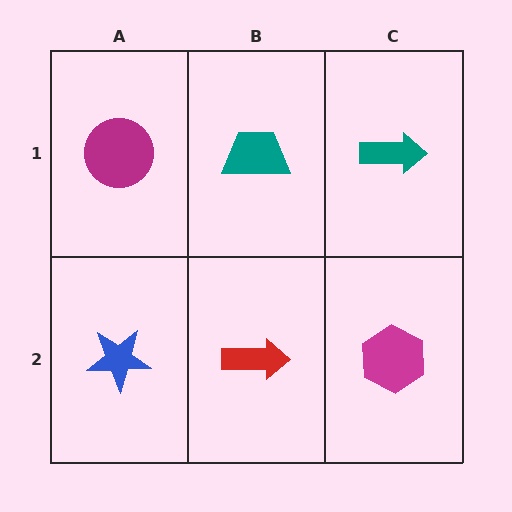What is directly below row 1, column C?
A magenta hexagon.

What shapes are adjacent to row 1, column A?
A blue star (row 2, column A), a teal trapezoid (row 1, column B).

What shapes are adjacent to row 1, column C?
A magenta hexagon (row 2, column C), a teal trapezoid (row 1, column B).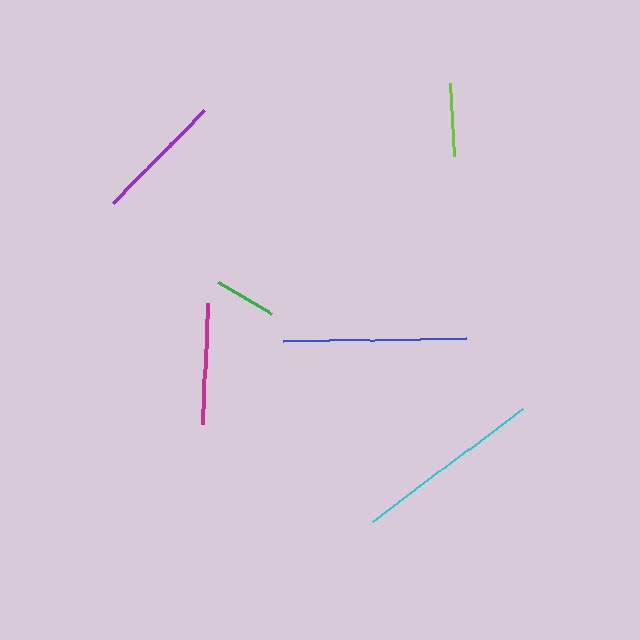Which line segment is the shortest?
The green line is the shortest at approximately 62 pixels.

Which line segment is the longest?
The cyan line is the longest at approximately 188 pixels.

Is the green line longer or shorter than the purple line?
The purple line is longer than the green line.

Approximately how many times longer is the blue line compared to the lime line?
The blue line is approximately 2.5 times the length of the lime line.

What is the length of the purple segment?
The purple segment is approximately 130 pixels long.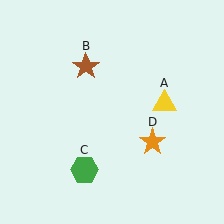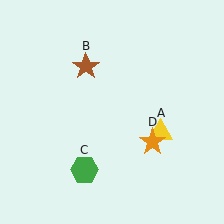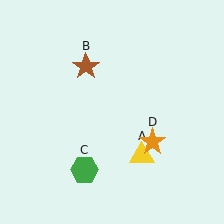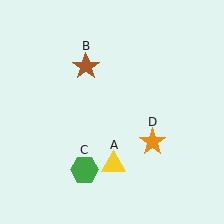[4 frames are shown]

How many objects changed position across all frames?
1 object changed position: yellow triangle (object A).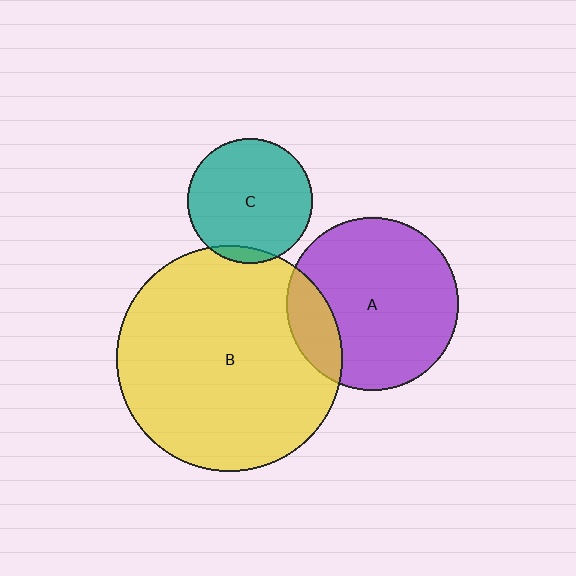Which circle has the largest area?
Circle B (yellow).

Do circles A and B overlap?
Yes.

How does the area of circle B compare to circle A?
Approximately 1.7 times.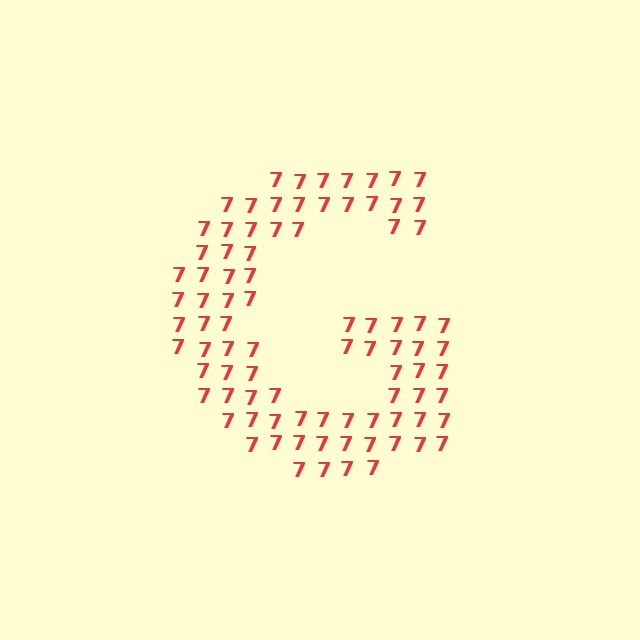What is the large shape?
The large shape is the letter G.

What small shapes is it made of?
It is made of small digit 7's.